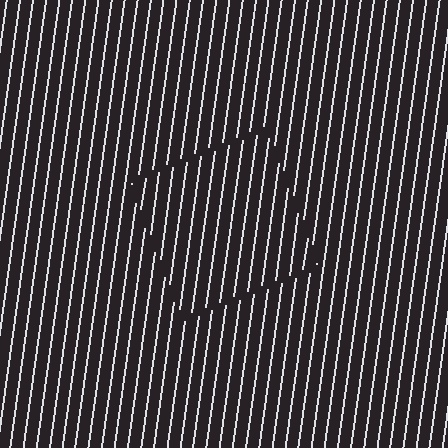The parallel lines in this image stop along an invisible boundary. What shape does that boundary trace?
An illusory square. The interior of the shape contains the same grating, shifted by half a period — the contour is defined by the phase discontinuity where line-ends from the inner and outer gratings abut.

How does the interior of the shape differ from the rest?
The interior of the shape contains the same grating, shifted by half a period — the contour is defined by the phase discontinuity where line-ends from the inner and outer gratings abut.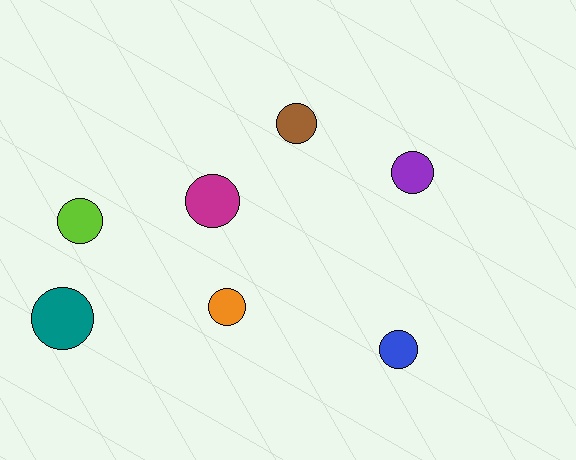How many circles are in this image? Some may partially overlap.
There are 7 circles.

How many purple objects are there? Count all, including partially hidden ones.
There is 1 purple object.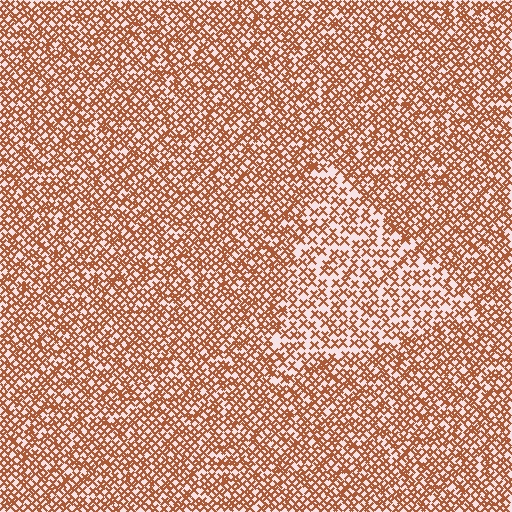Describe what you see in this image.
The image contains small brown elements arranged at two different densities. A triangle-shaped region is visible where the elements are less densely packed than the surrounding area.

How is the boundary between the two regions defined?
The boundary is defined by a change in element density (approximately 1.7x ratio). All elements are the same color, size, and shape.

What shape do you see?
I see a triangle.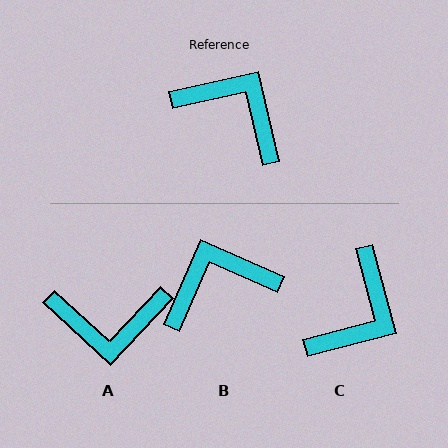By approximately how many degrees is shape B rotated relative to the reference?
Approximately 54 degrees counter-clockwise.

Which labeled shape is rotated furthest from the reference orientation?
A, about 146 degrees away.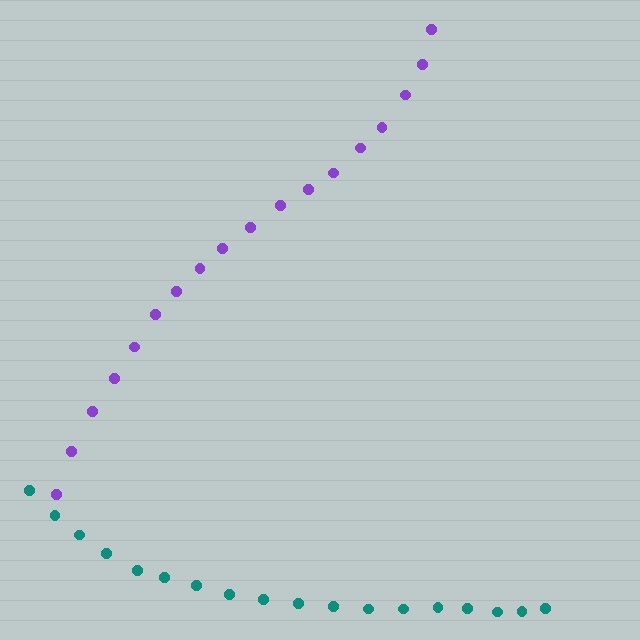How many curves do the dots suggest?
There are 2 distinct paths.